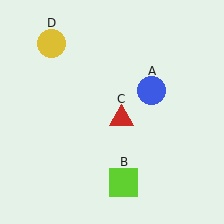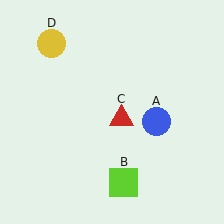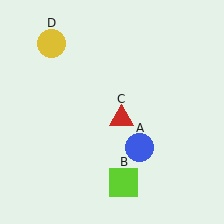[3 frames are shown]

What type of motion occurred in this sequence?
The blue circle (object A) rotated clockwise around the center of the scene.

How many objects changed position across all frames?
1 object changed position: blue circle (object A).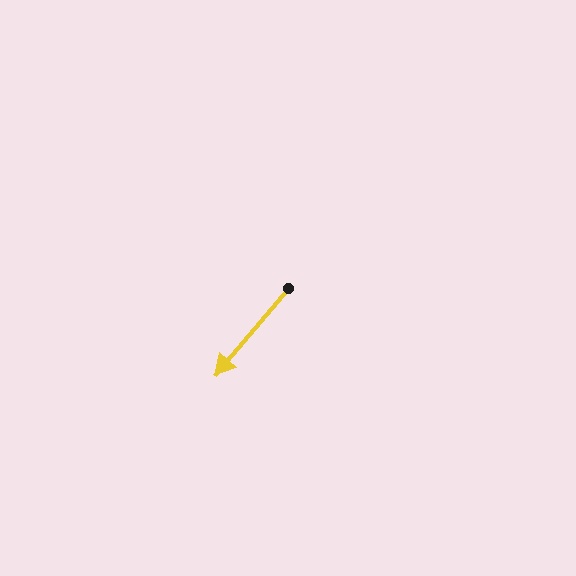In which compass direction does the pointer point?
Southwest.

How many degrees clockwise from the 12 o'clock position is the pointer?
Approximately 220 degrees.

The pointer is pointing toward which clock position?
Roughly 7 o'clock.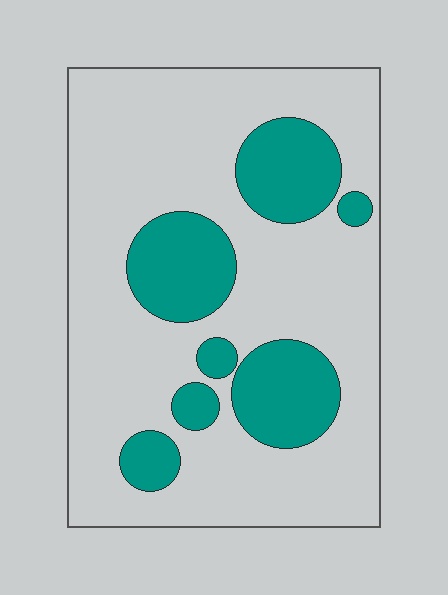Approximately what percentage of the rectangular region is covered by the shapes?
Approximately 25%.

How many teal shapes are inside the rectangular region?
7.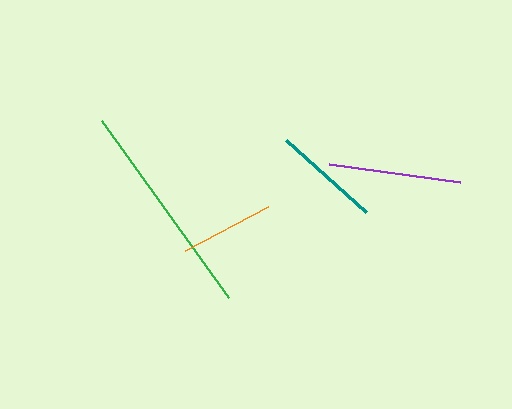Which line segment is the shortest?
The orange line is the shortest at approximately 94 pixels.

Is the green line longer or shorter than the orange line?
The green line is longer than the orange line.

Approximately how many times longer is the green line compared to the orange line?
The green line is approximately 2.3 times the length of the orange line.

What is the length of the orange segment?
The orange segment is approximately 94 pixels long.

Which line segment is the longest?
The green line is the longest at approximately 217 pixels.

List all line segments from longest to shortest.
From longest to shortest: green, purple, teal, orange.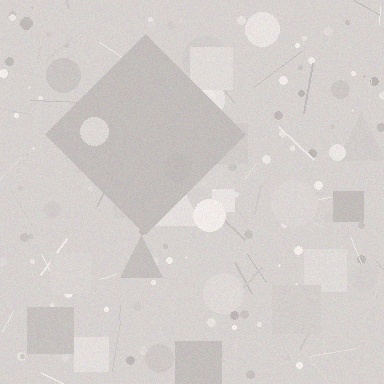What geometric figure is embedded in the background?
A diamond is embedded in the background.